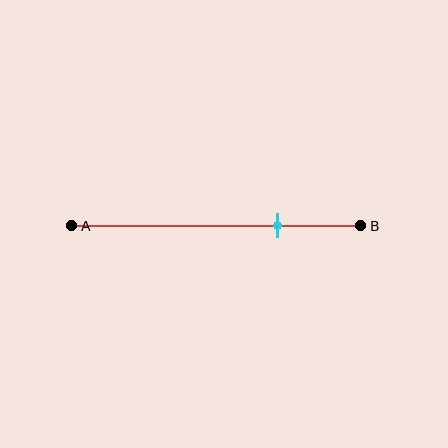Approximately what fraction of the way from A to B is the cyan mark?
The cyan mark is approximately 70% of the way from A to B.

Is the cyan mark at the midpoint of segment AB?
No, the mark is at about 70% from A, not at the 50% midpoint.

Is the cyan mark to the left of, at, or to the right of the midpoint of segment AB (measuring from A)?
The cyan mark is to the right of the midpoint of segment AB.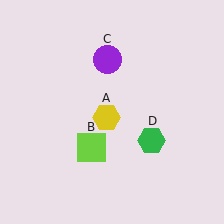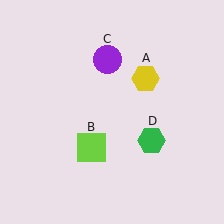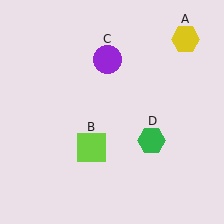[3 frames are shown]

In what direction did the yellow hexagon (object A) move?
The yellow hexagon (object A) moved up and to the right.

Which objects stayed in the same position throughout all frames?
Lime square (object B) and purple circle (object C) and green hexagon (object D) remained stationary.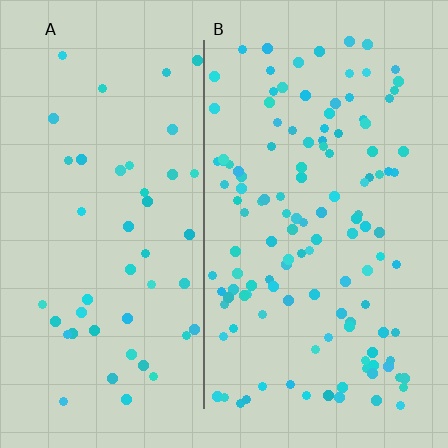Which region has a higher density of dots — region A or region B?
B (the right).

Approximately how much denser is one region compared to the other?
Approximately 2.7× — region B over region A.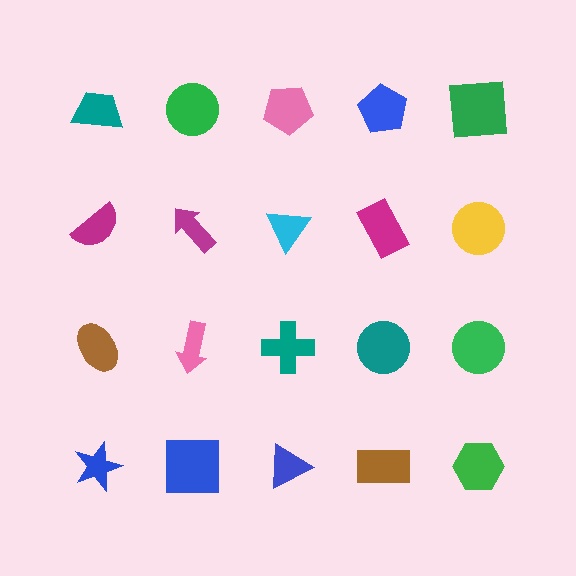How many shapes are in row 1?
5 shapes.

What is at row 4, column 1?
A blue star.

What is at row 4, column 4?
A brown rectangle.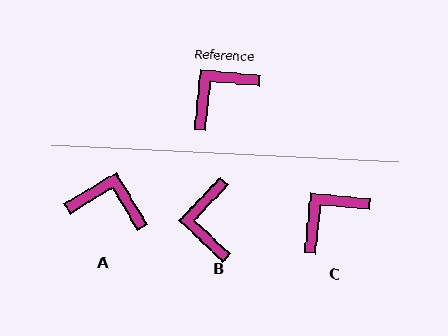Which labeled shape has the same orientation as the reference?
C.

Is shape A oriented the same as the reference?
No, it is off by about 53 degrees.